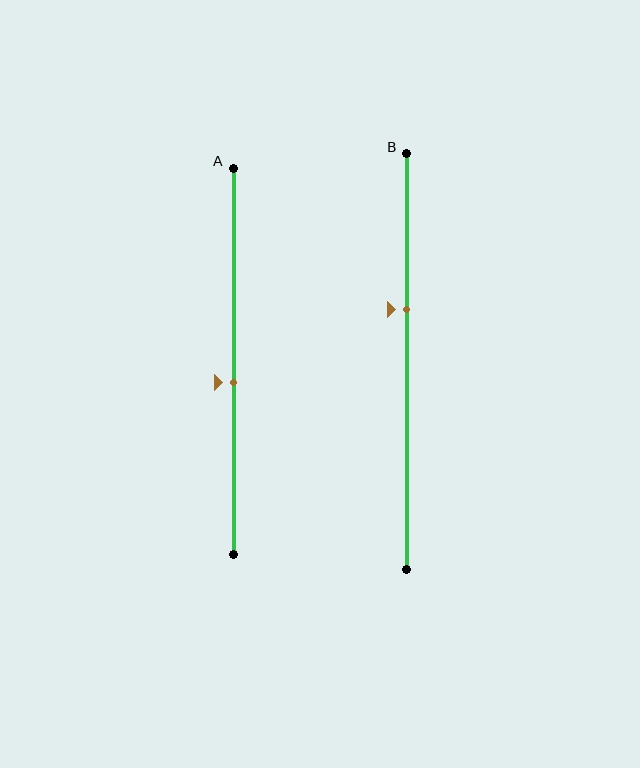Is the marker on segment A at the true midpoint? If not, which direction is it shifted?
No, the marker on segment A is shifted downward by about 6% of the segment length.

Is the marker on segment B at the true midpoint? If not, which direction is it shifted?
No, the marker on segment B is shifted upward by about 12% of the segment length.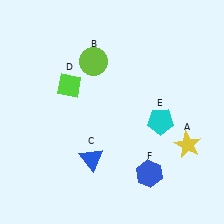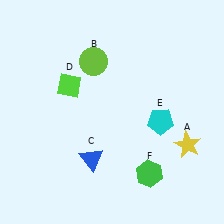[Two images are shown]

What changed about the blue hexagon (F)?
In Image 1, F is blue. In Image 2, it changed to green.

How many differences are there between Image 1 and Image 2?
There is 1 difference between the two images.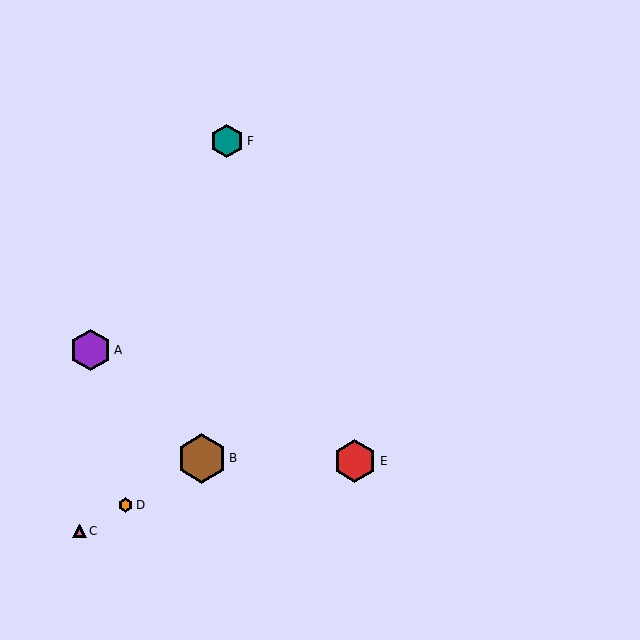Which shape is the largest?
The brown hexagon (labeled B) is the largest.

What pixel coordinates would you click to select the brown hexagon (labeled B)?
Click at (202, 458) to select the brown hexagon B.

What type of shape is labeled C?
Shape C is a pink triangle.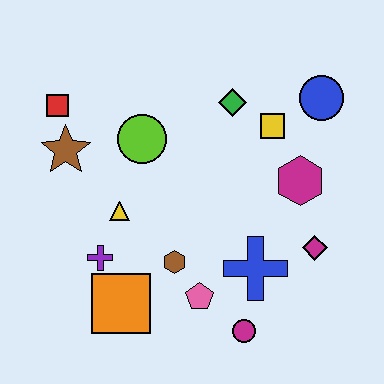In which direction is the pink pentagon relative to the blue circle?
The pink pentagon is below the blue circle.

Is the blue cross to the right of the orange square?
Yes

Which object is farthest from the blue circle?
The orange square is farthest from the blue circle.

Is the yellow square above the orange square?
Yes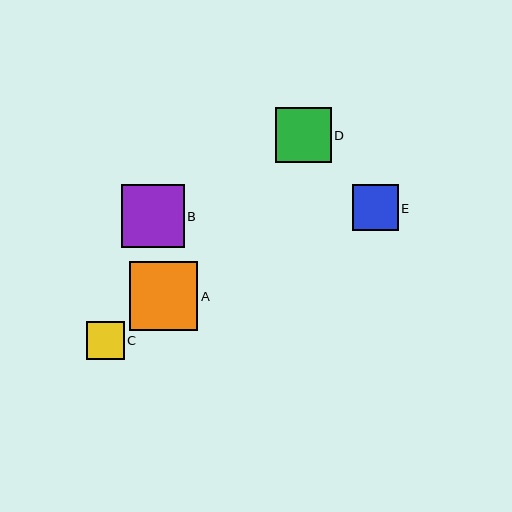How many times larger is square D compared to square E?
Square D is approximately 1.2 times the size of square E.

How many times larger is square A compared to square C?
Square A is approximately 1.8 times the size of square C.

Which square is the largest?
Square A is the largest with a size of approximately 69 pixels.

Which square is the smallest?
Square C is the smallest with a size of approximately 38 pixels.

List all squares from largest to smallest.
From largest to smallest: A, B, D, E, C.